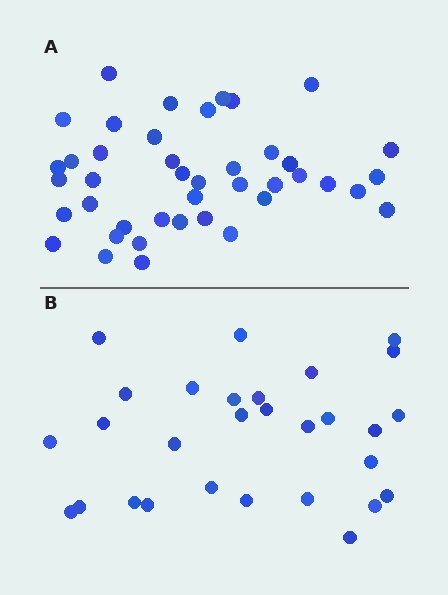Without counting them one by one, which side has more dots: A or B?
Region A (the top region) has more dots.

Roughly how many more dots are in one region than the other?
Region A has approximately 15 more dots than region B.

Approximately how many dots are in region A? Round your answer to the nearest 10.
About 40 dots. (The exact count is 42, which rounds to 40.)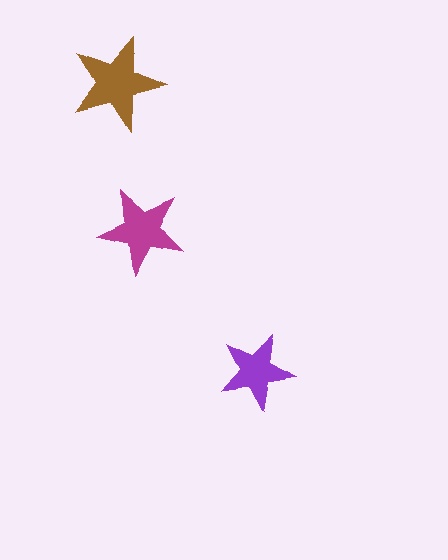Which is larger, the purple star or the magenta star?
The magenta one.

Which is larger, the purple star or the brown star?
The brown one.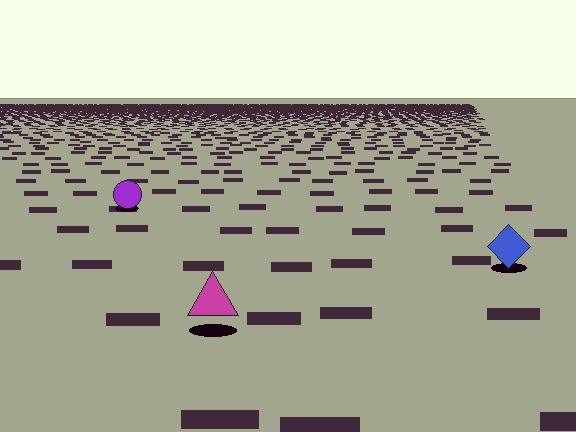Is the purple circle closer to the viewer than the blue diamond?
No. The blue diamond is closer — you can tell from the texture gradient: the ground texture is coarser near it.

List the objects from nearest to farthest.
From nearest to farthest: the magenta triangle, the blue diamond, the purple circle.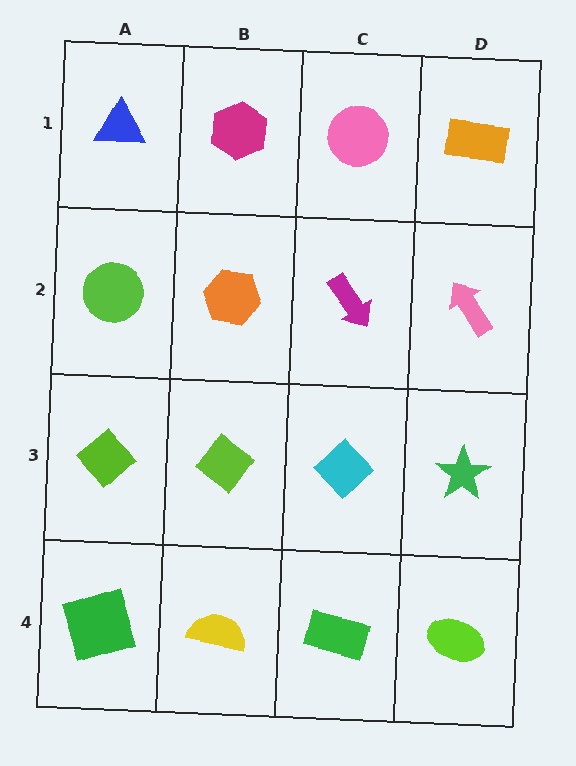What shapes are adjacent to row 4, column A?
A lime diamond (row 3, column A), a yellow semicircle (row 4, column B).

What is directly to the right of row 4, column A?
A yellow semicircle.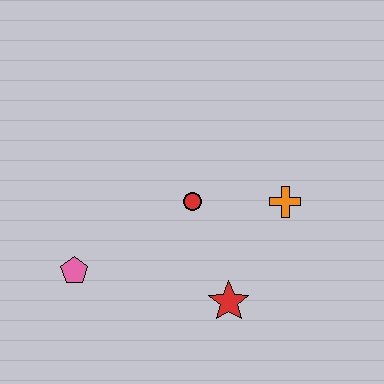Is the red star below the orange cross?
Yes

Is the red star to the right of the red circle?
Yes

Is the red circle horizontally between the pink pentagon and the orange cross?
Yes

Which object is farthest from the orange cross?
The pink pentagon is farthest from the orange cross.